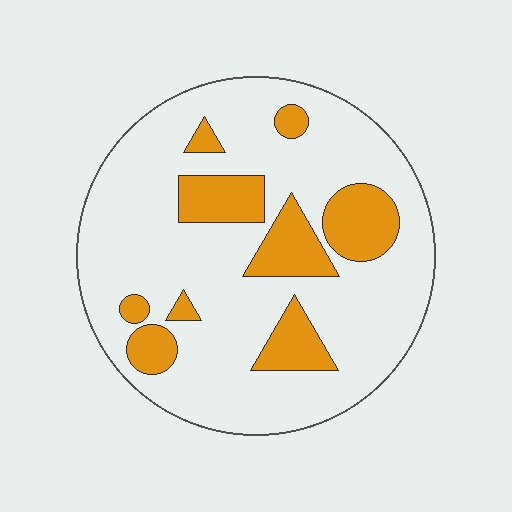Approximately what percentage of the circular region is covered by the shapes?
Approximately 20%.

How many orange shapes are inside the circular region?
9.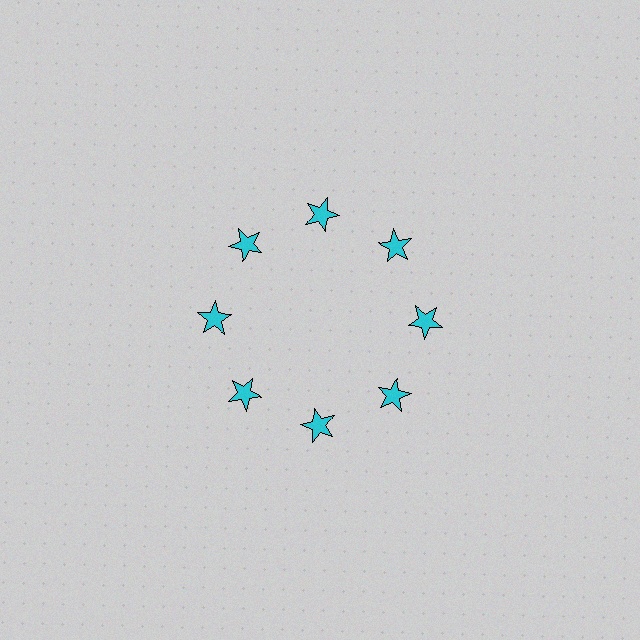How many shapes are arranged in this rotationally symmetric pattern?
There are 8 shapes, arranged in 8 groups of 1.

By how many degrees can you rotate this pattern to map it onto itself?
The pattern maps onto itself every 45 degrees of rotation.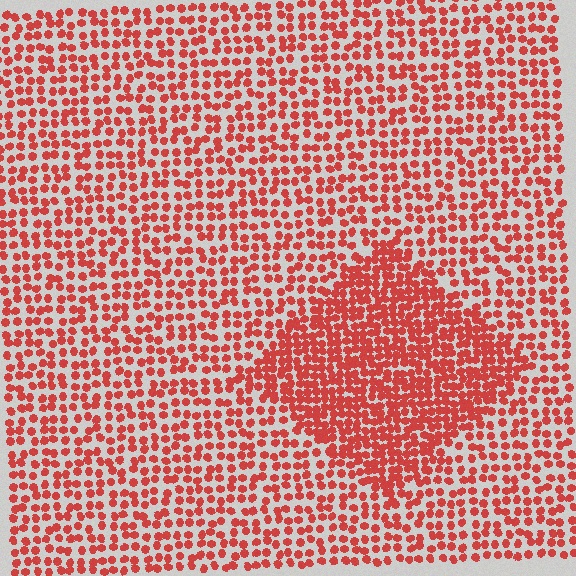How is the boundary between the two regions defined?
The boundary is defined by a change in element density (approximately 1.8x ratio). All elements are the same color, size, and shape.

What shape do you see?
I see a diamond.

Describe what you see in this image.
The image contains small red elements arranged at two different densities. A diamond-shaped region is visible where the elements are more densely packed than the surrounding area.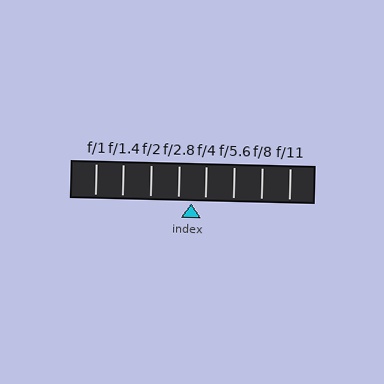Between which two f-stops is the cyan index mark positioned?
The index mark is between f/2.8 and f/4.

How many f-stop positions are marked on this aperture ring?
There are 8 f-stop positions marked.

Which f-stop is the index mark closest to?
The index mark is closest to f/2.8.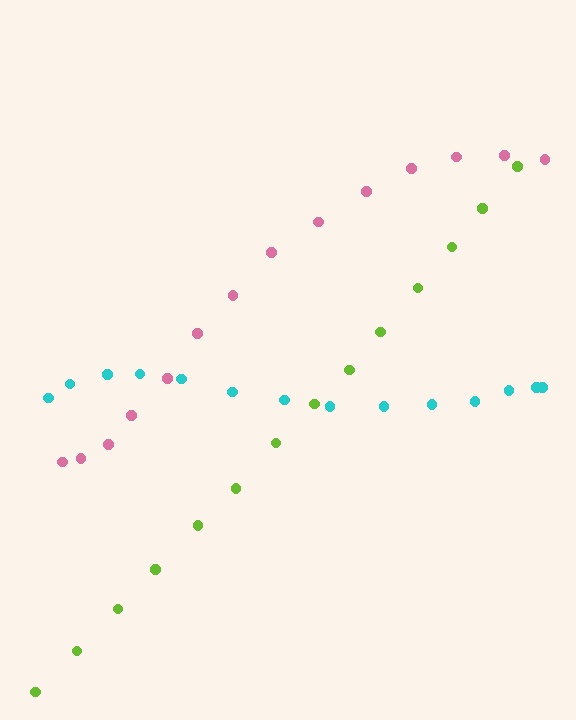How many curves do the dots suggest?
There are 3 distinct paths.